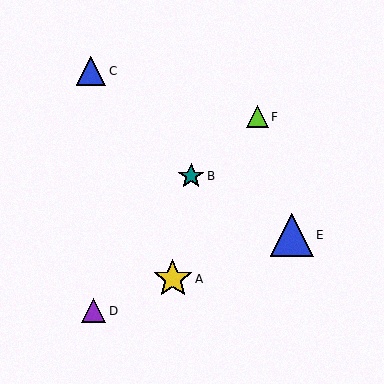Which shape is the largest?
The blue triangle (labeled E) is the largest.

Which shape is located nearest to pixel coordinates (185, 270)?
The yellow star (labeled A) at (173, 279) is nearest to that location.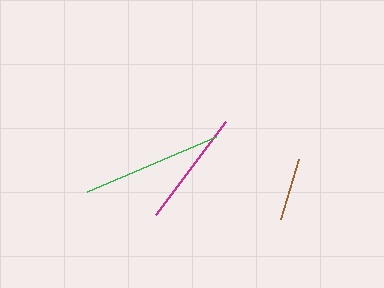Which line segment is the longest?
The green line is the longest at approximately 140 pixels.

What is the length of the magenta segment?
The magenta segment is approximately 117 pixels long.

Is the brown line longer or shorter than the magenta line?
The magenta line is longer than the brown line.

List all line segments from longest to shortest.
From longest to shortest: green, magenta, brown.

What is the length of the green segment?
The green segment is approximately 140 pixels long.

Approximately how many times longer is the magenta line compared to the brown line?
The magenta line is approximately 1.9 times the length of the brown line.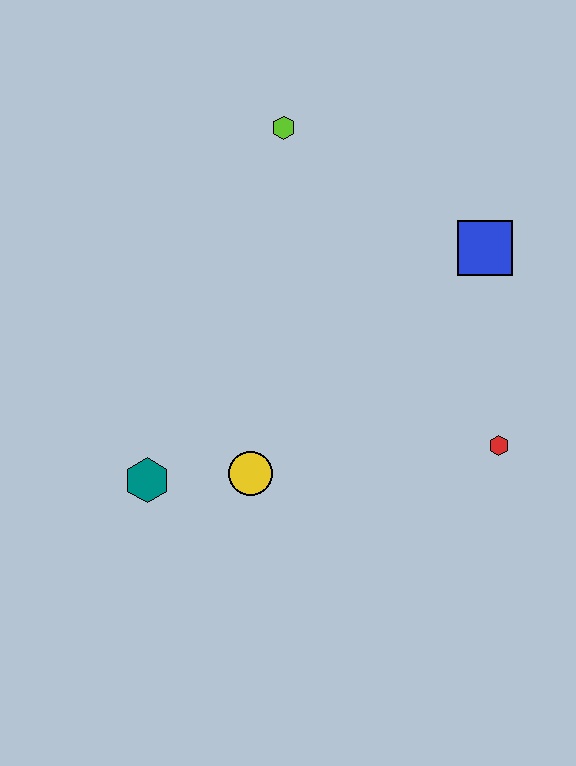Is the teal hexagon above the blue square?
No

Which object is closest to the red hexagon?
The blue square is closest to the red hexagon.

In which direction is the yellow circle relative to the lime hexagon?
The yellow circle is below the lime hexagon.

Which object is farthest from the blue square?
The teal hexagon is farthest from the blue square.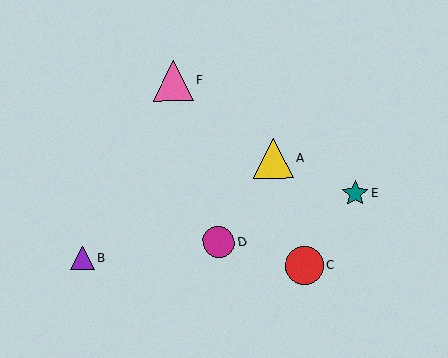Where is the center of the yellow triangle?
The center of the yellow triangle is at (273, 158).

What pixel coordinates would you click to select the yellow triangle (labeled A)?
Click at (273, 158) to select the yellow triangle A.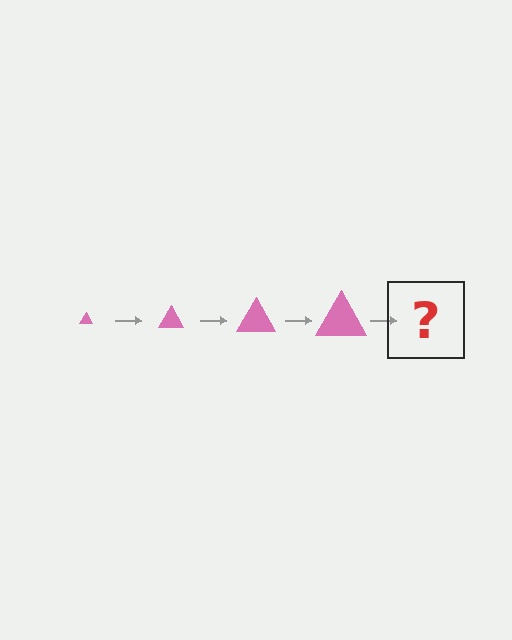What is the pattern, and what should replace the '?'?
The pattern is that the triangle gets progressively larger each step. The '?' should be a pink triangle, larger than the previous one.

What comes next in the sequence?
The next element should be a pink triangle, larger than the previous one.